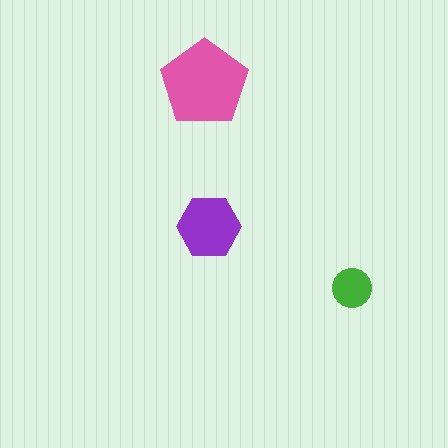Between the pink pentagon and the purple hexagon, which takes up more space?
The pink pentagon.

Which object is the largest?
The pink pentagon.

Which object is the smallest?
The green circle.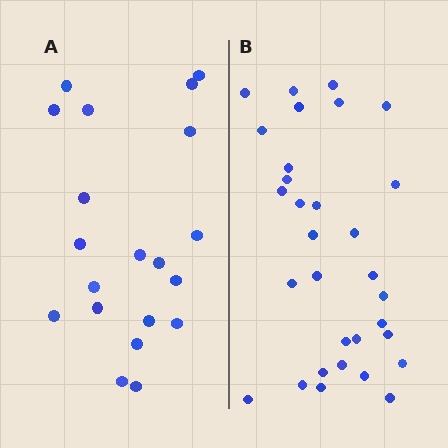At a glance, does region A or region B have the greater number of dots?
Region B (the right region) has more dots.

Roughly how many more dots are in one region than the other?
Region B has roughly 12 or so more dots than region A.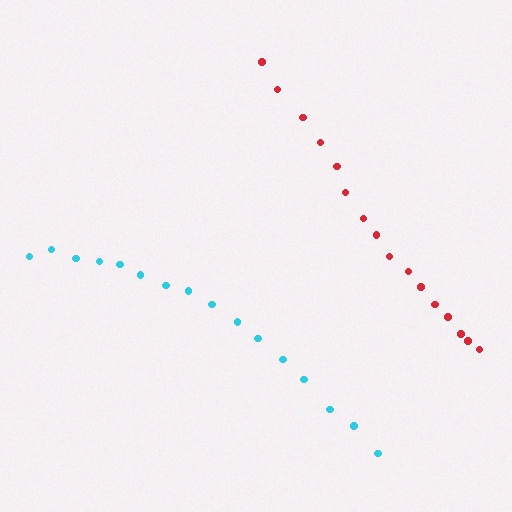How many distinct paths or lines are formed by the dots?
There are 2 distinct paths.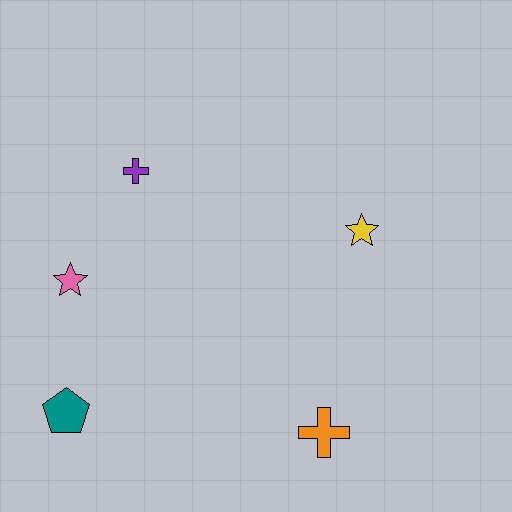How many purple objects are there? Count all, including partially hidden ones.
There is 1 purple object.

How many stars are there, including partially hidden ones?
There are 2 stars.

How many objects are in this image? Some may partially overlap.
There are 5 objects.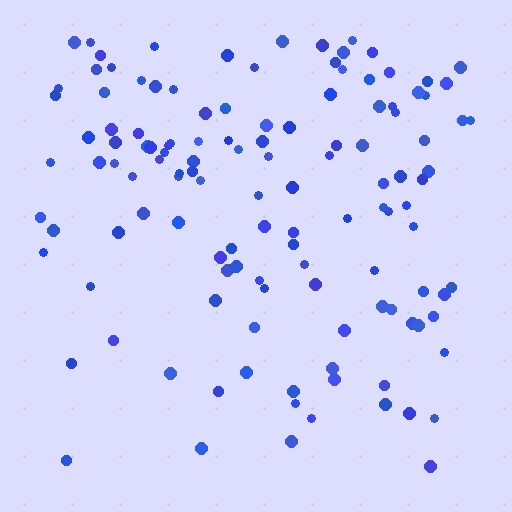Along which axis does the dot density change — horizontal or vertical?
Vertical.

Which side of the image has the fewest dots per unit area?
The bottom.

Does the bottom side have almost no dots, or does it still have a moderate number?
Still a moderate number, just noticeably fewer than the top.